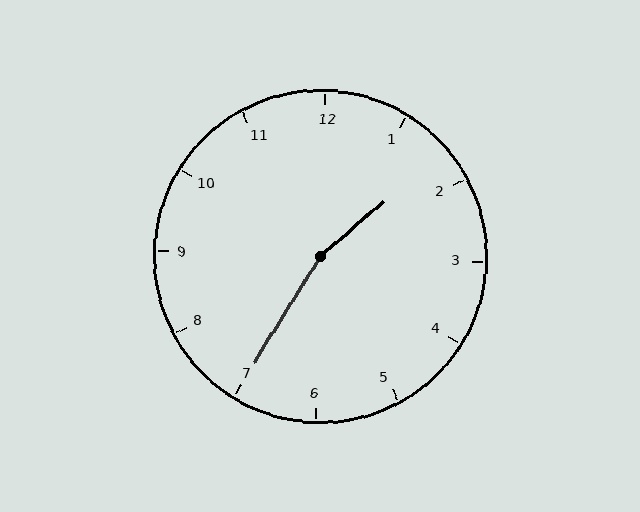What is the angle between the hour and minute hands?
Approximately 162 degrees.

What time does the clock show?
1:35.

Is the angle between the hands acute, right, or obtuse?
It is obtuse.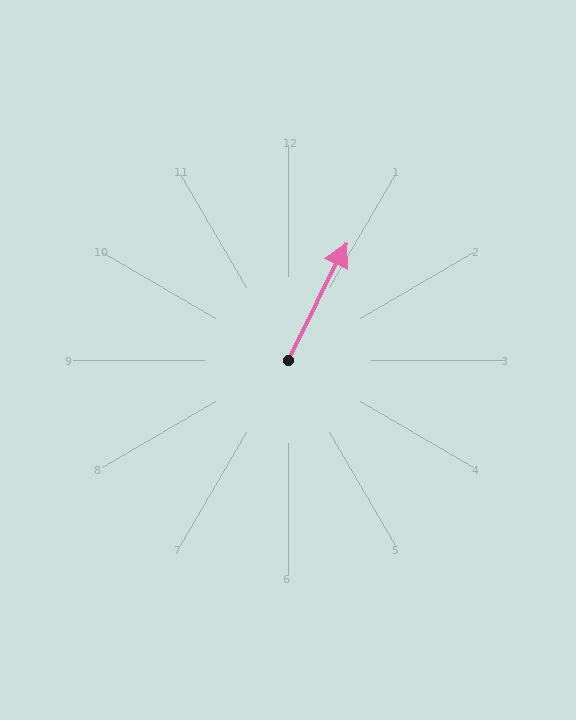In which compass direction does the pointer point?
Northeast.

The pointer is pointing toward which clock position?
Roughly 1 o'clock.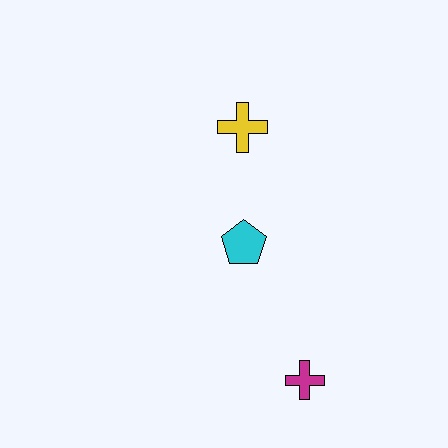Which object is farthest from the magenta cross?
The yellow cross is farthest from the magenta cross.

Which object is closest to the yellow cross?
The cyan pentagon is closest to the yellow cross.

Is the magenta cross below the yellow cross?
Yes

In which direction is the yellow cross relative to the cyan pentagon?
The yellow cross is above the cyan pentagon.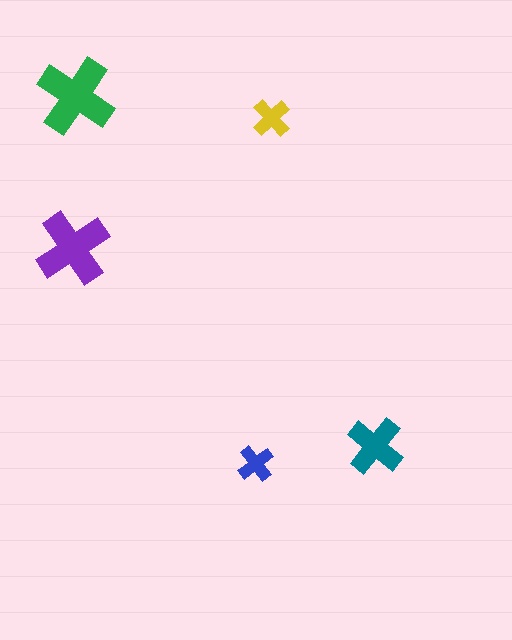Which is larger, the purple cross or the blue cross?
The purple one.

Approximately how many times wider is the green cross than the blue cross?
About 2 times wider.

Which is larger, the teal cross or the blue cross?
The teal one.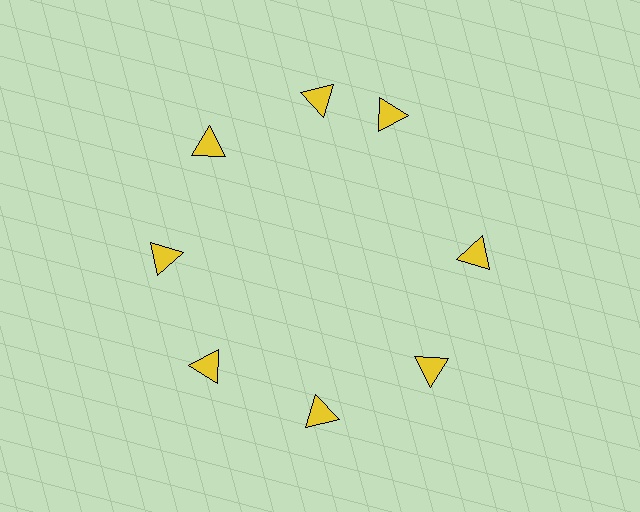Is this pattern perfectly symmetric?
No. The 8 yellow triangles are arranged in a ring, but one element near the 2 o'clock position is rotated out of alignment along the ring, breaking the 8-fold rotational symmetry.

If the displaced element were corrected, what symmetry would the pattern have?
It would have 8-fold rotational symmetry — the pattern would map onto itself every 45 degrees.